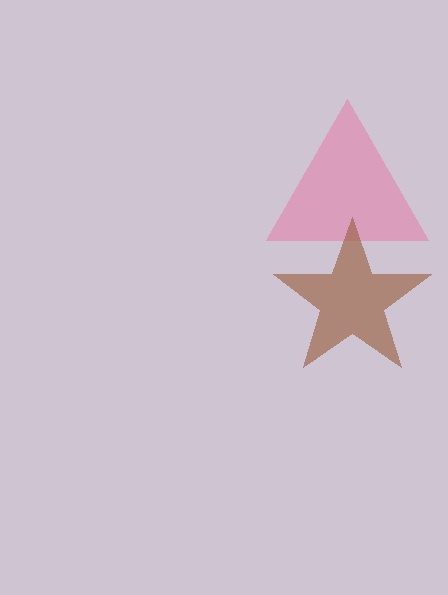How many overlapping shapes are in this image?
There are 2 overlapping shapes in the image.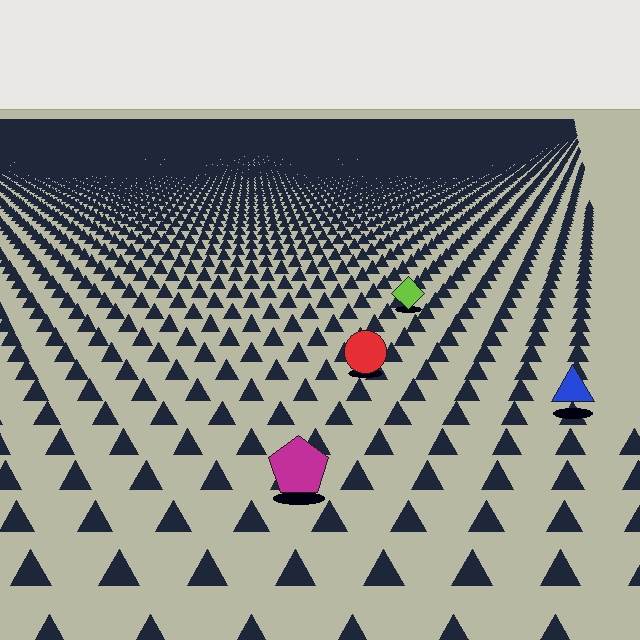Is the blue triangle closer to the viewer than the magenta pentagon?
No. The magenta pentagon is closer — you can tell from the texture gradient: the ground texture is coarser near it.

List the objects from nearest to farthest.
From nearest to farthest: the magenta pentagon, the blue triangle, the red circle, the lime diamond.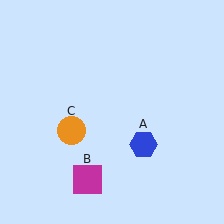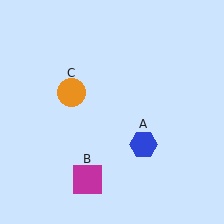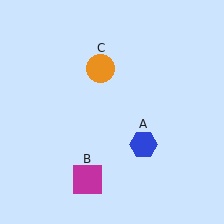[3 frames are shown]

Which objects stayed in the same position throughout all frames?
Blue hexagon (object A) and magenta square (object B) remained stationary.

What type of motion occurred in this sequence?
The orange circle (object C) rotated clockwise around the center of the scene.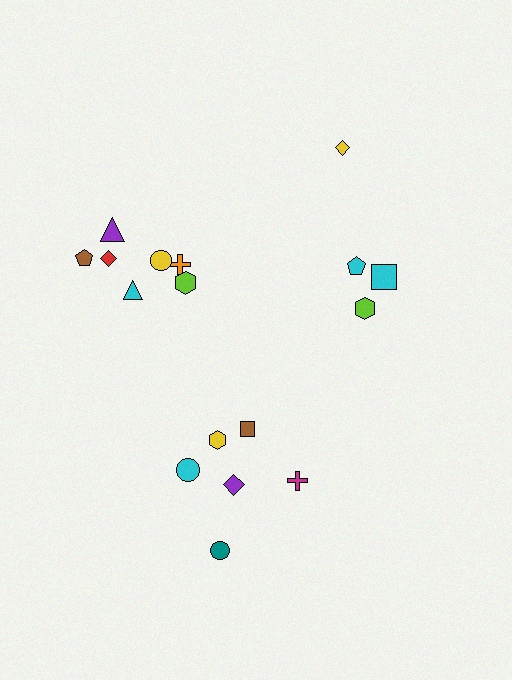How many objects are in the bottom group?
There are 6 objects.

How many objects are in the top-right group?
There are 4 objects.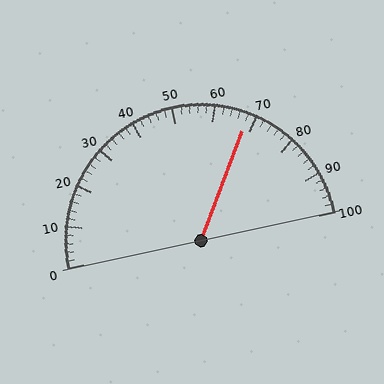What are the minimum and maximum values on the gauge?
The gauge ranges from 0 to 100.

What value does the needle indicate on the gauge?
The needle indicates approximately 68.